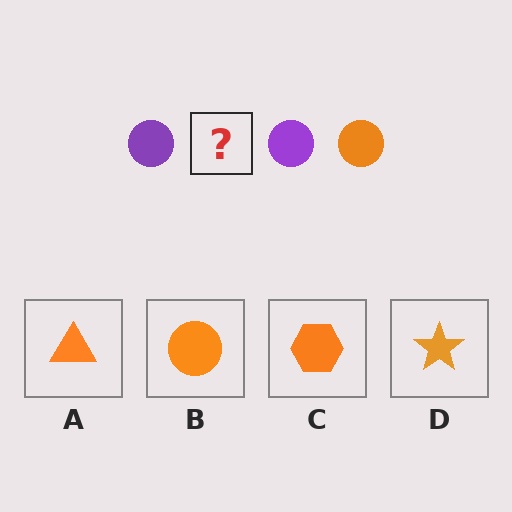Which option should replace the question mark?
Option B.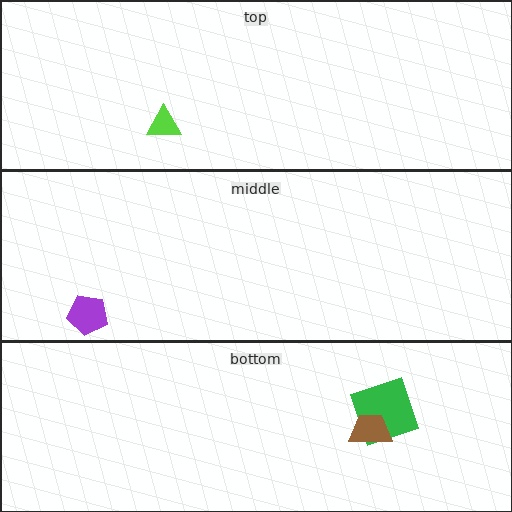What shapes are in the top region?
The lime triangle.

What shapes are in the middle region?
The purple pentagon.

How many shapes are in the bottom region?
2.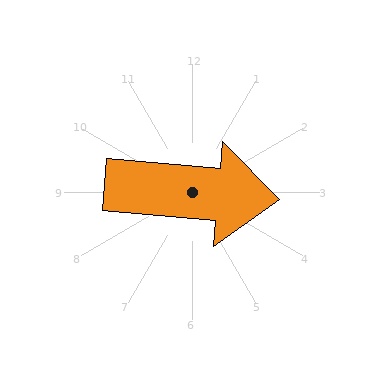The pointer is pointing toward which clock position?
Roughly 3 o'clock.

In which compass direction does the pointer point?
East.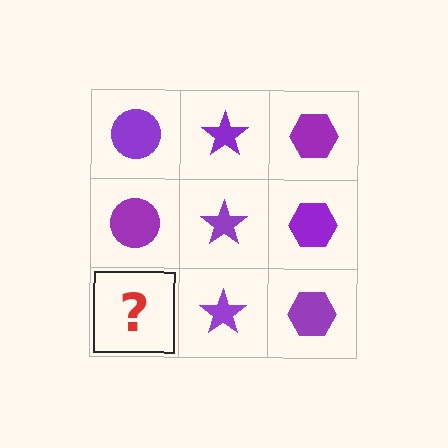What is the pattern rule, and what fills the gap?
The rule is that each column has a consistent shape. The gap should be filled with a purple circle.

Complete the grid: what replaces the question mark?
The question mark should be replaced with a purple circle.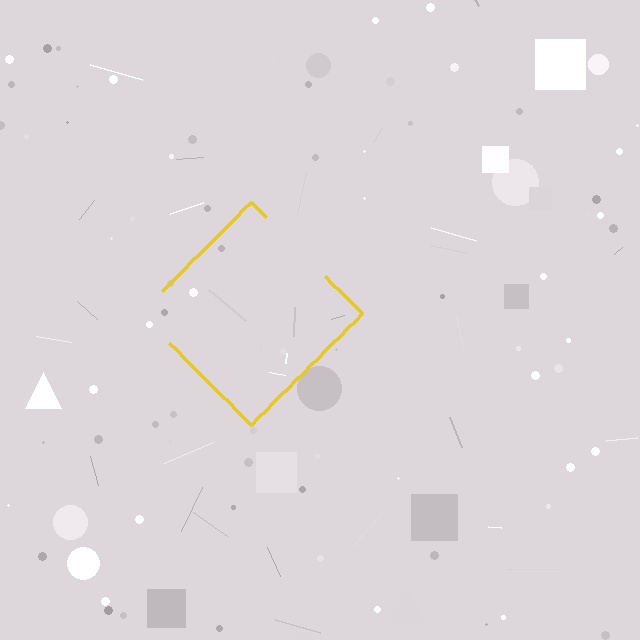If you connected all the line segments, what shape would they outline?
They would outline a diamond.